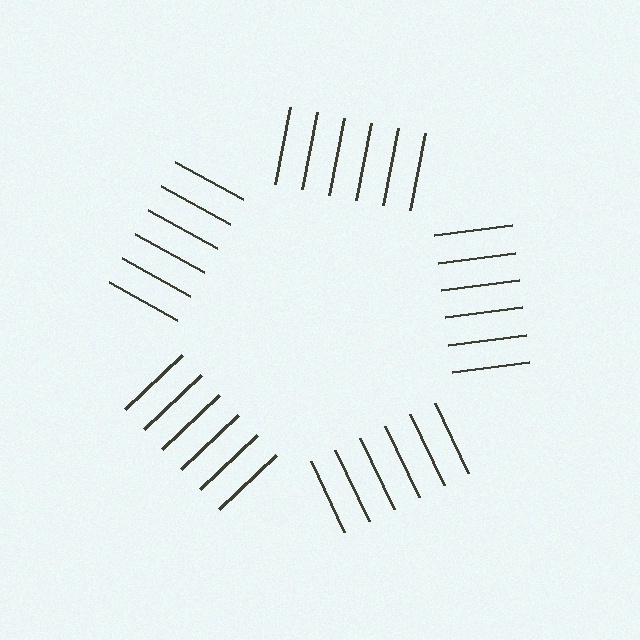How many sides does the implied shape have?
5 sides — the line-ends trace a pentagon.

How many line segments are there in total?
30 — 6 along each of the 5 edges.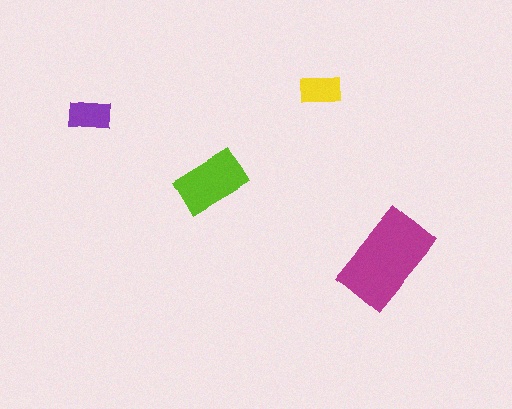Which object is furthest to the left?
The purple rectangle is leftmost.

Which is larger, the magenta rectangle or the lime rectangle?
The magenta one.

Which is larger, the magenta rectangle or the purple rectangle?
The magenta one.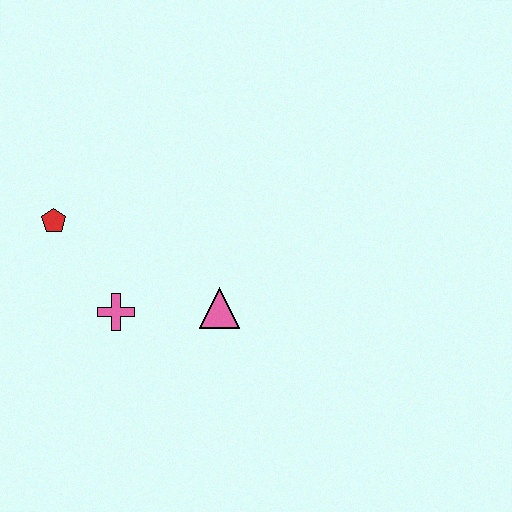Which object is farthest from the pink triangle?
The red pentagon is farthest from the pink triangle.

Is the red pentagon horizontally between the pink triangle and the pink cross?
No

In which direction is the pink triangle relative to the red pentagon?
The pink triangle is to the right of the red pentagon.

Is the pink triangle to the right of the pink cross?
Yes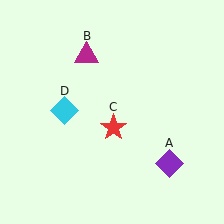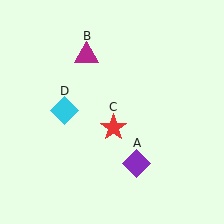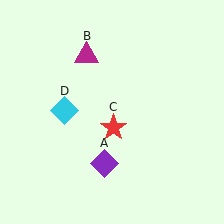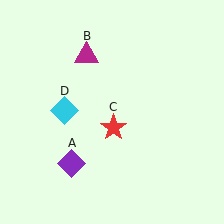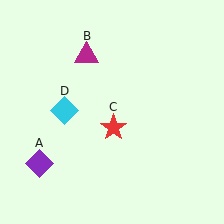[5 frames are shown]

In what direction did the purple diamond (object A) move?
The purple diamond (object A) moved left.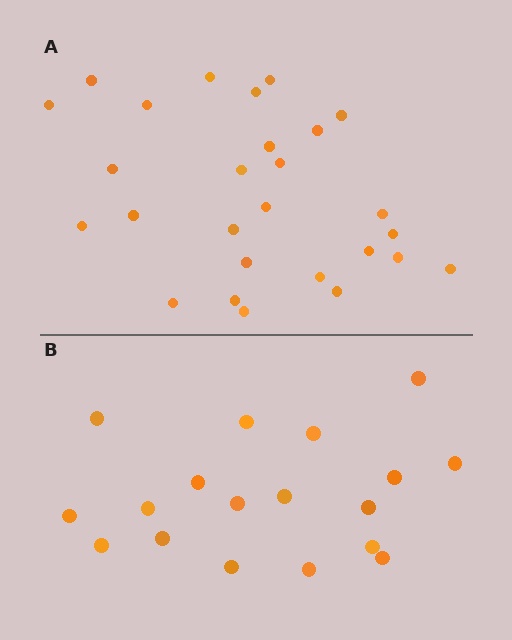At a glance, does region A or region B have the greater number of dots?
Region A (the top region) has more dots.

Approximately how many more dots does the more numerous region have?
Region A has roughly 8 or so more dots than region B.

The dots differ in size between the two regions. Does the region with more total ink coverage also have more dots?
No. Region B has more total ink coverage because its dots are larger, but region A actually contains more individual dots. Total area can be misleading — the number of items is what matters here.